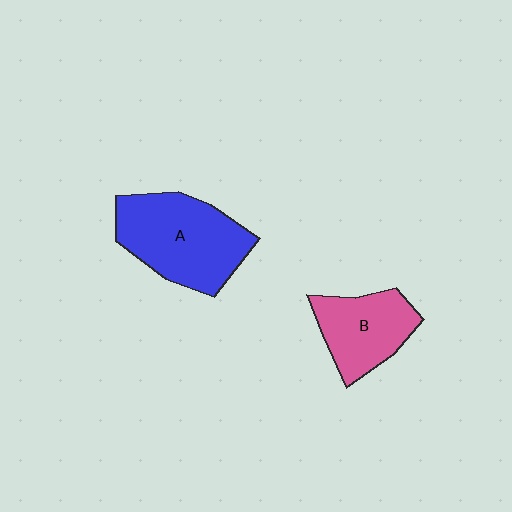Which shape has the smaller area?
Shape B (pink).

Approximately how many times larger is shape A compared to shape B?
Approximately 1.5 times.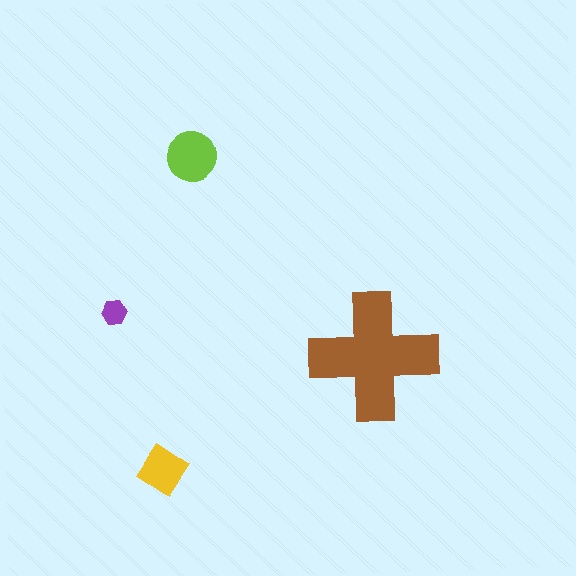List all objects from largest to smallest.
The brown cross, the lime circle, the yellow diamond, the purple hexagon.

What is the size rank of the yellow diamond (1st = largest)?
3rd.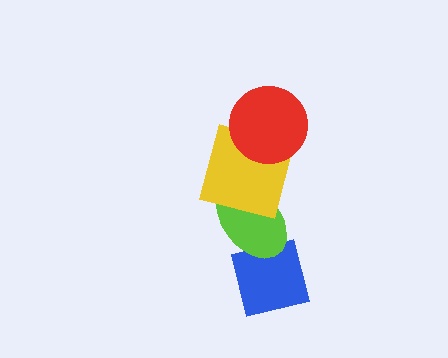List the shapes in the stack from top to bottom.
From top to bottom: the red circle, the yellow square, the lime ellipse, the blue square.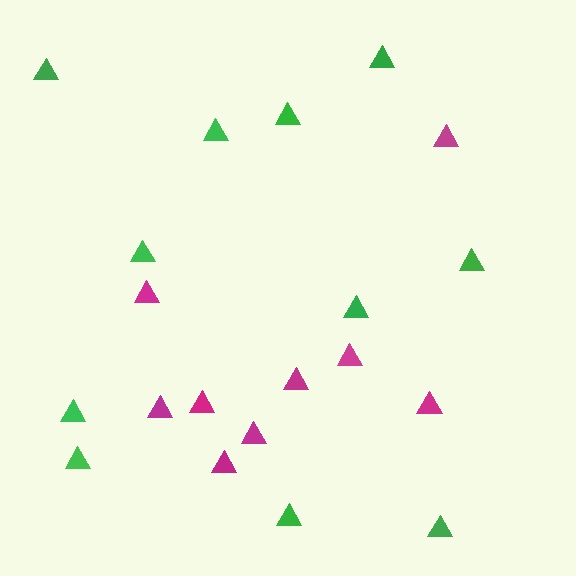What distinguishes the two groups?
There are 2 groups: one group of green triangles (11) and one group of magenta triangles (9).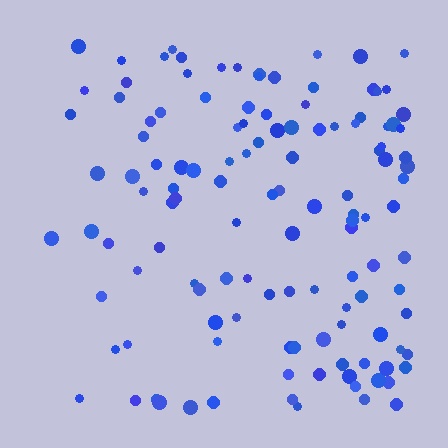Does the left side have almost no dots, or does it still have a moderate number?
Still a moderate number, just noticeably fewer than the right.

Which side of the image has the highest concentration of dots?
The right.